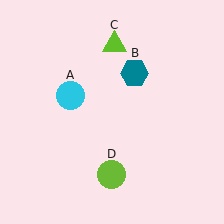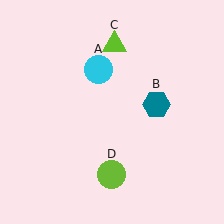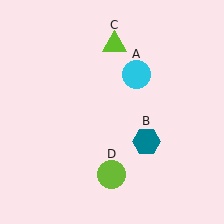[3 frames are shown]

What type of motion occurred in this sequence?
The cyan circle (object A), teal hexagon (object B) rotated clockwise around the center of the scene.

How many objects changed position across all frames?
2 objects changed position: cyan circle (object A), teal hexagon (object B).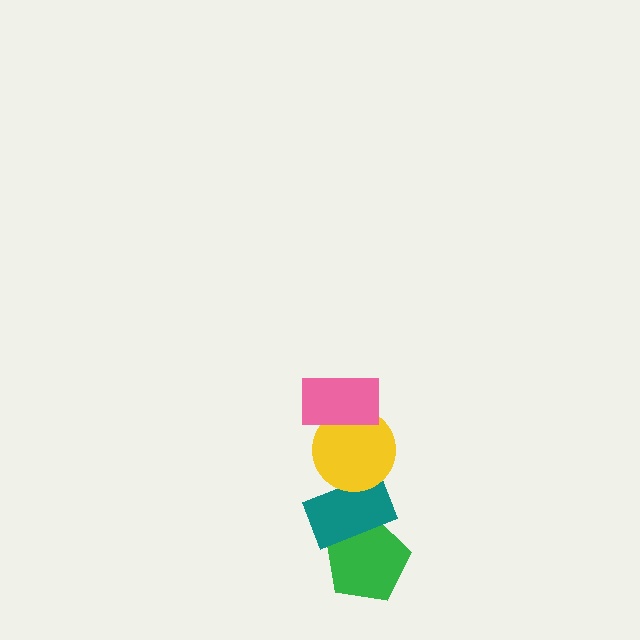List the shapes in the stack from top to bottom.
From top to bottom: the pink rectangle, the yellow circle, the teal rectangle, the green pentagon.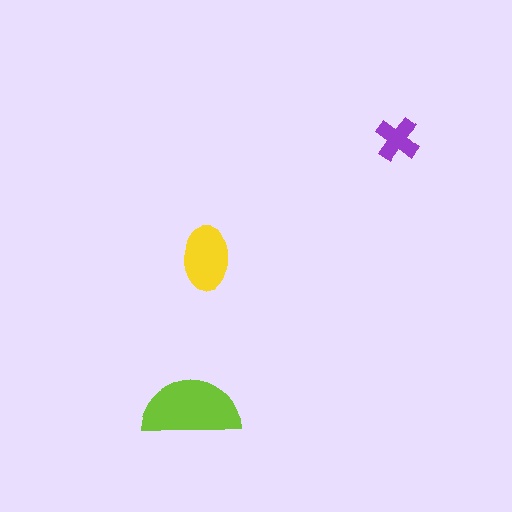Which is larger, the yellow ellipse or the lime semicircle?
The lime semicircle.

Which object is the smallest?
The purple cross.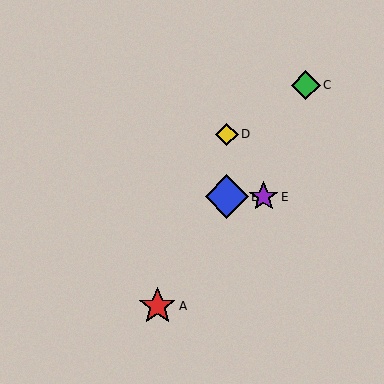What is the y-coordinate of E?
Object E is at y≈197.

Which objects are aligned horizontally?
Objects B, E are aligned horizontally.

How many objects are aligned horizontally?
2 objects (B, E) are aligned horizontally.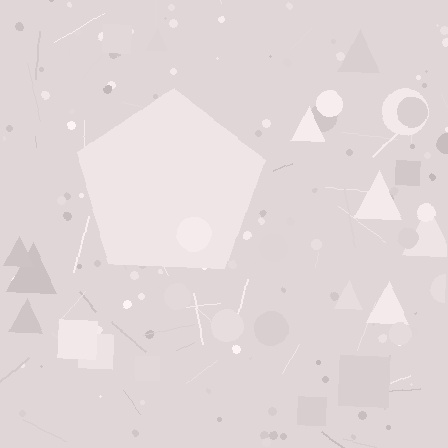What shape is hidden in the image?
A pentagon is hidden in the image.